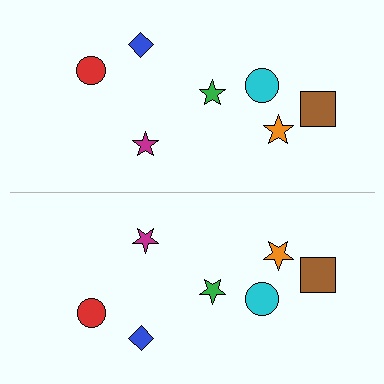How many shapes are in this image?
There are 14 shapes in this image.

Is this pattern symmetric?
Yes, this pattern has bilateral (reflection) symmetry.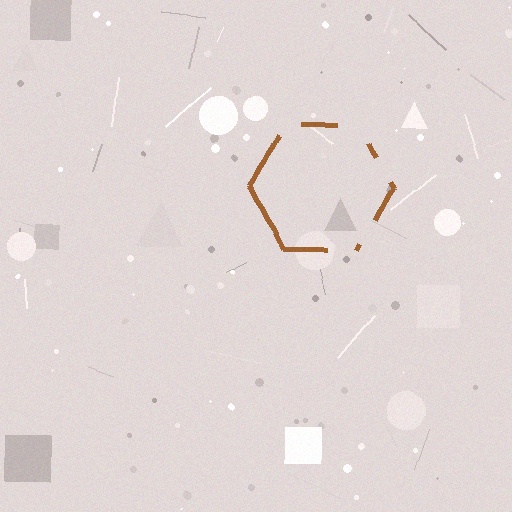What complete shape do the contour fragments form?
The contour fragments form a hexagon.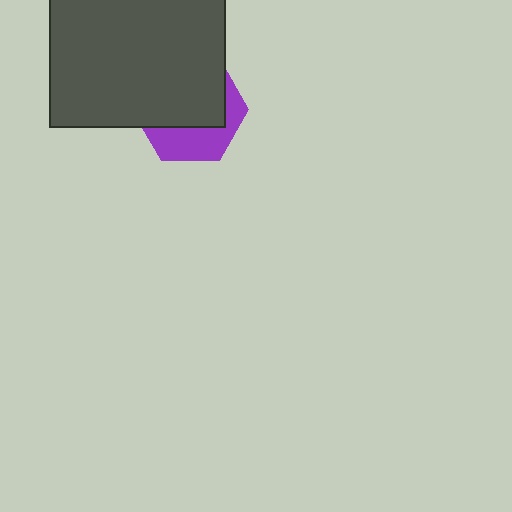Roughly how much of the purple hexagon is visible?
A small part of it is visible (roughly 38%).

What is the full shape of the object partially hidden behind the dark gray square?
The partially hidden object is a purple hexagon.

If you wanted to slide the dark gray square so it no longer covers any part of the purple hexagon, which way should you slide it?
Slide it up — that is the most direct way to separate the two shapes.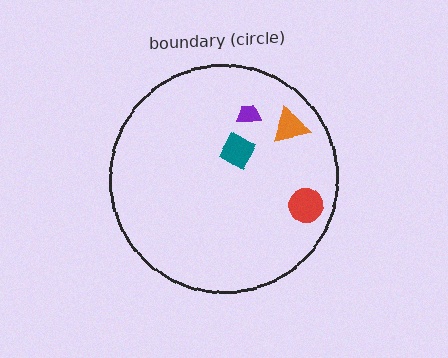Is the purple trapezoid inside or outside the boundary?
Inside.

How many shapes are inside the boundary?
4 inside, 0 outside.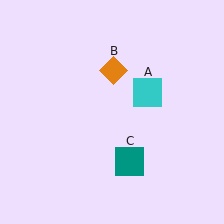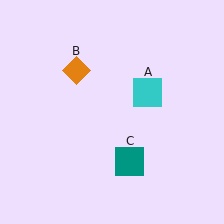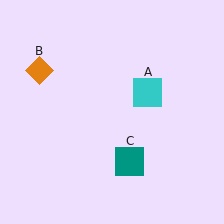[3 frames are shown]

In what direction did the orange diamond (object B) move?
The orange diamond (object B) moved left.